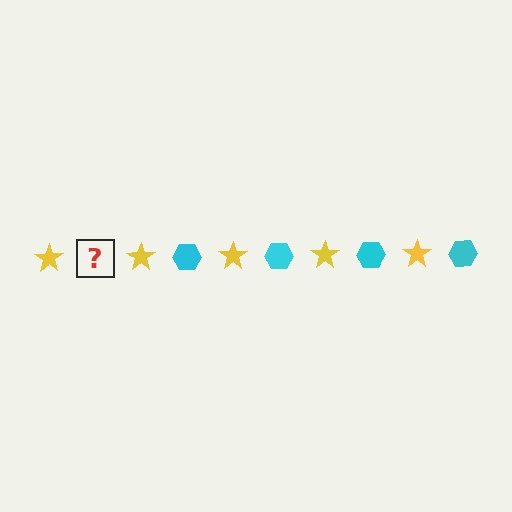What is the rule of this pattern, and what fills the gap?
The rule is that the pattern alternates between yellow star and cyan hexagon. The gap should be filled with a cyan hexagon.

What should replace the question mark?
The question mark should be replaced with a cyan hexagon.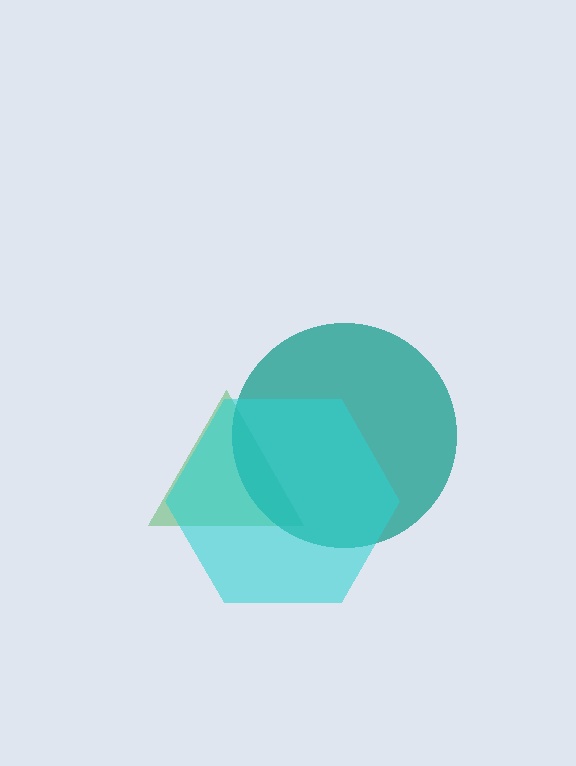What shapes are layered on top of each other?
The layered shapes are: a green triangle, a teal circle, a cyan hexagon.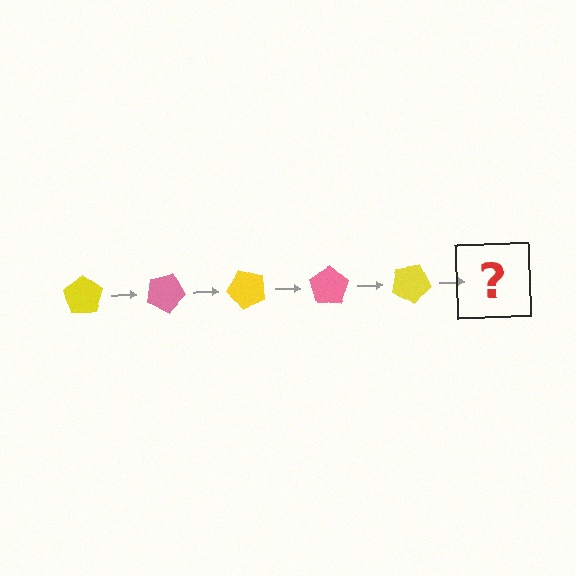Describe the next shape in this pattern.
It should be a pink pentagon, rotated 125 degrees from the start.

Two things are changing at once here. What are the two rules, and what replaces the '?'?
The two rules are that it rotates 25 degrees each step and the color cycles through yellow and pink. The '?' should be a pink pentagon, rotated 125 degrees from the start.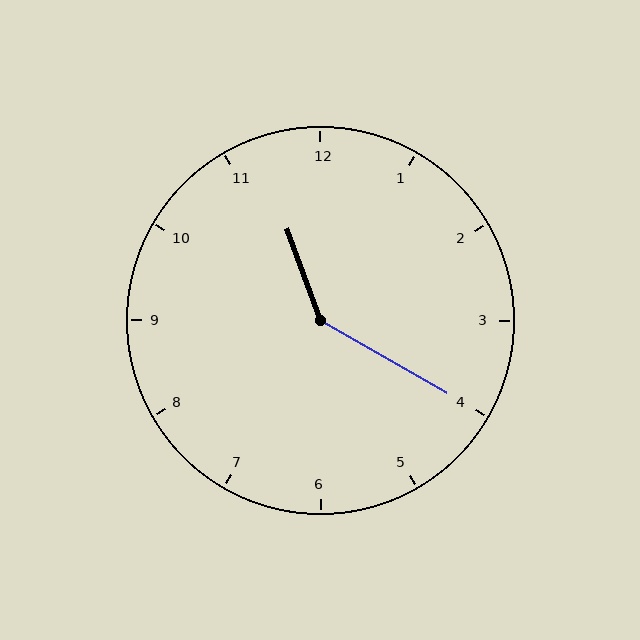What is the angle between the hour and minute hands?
Approximately 140 degrees.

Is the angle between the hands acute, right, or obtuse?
It is obtuse.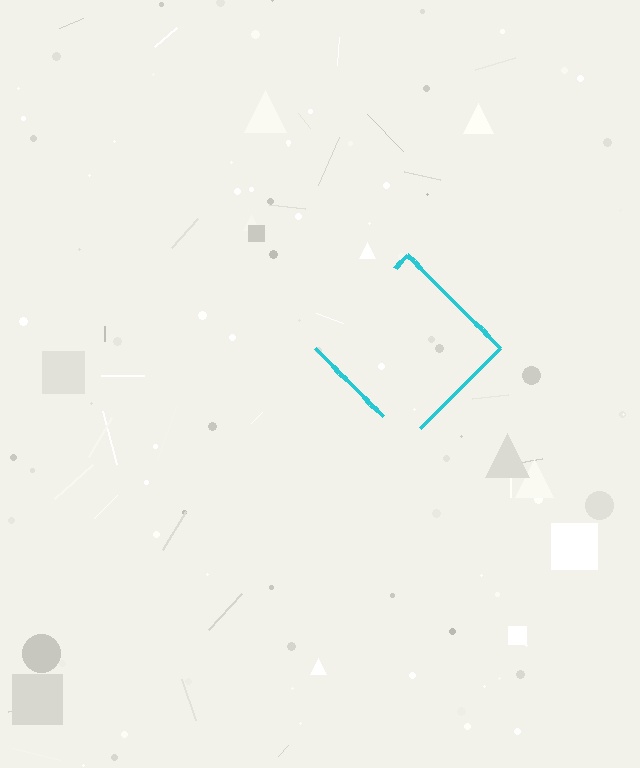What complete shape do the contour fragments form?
The contour fragments form a diamond.